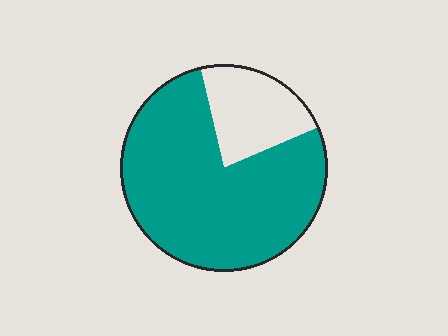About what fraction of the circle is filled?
About four fifths (4/5).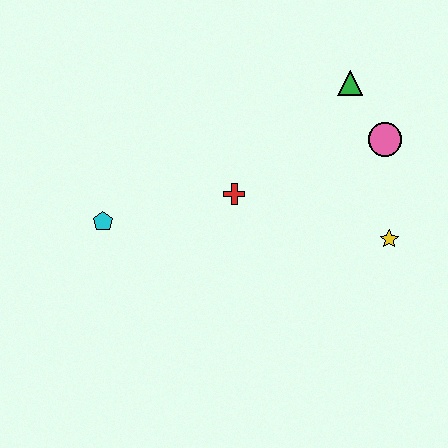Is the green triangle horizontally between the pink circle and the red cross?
Yes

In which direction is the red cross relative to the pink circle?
The red cross is to the left of the pink circle.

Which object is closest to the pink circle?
The green triangle is closest to the pink circle.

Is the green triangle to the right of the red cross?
Yes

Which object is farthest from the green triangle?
The cyan pentagon is farthest from the green triangle.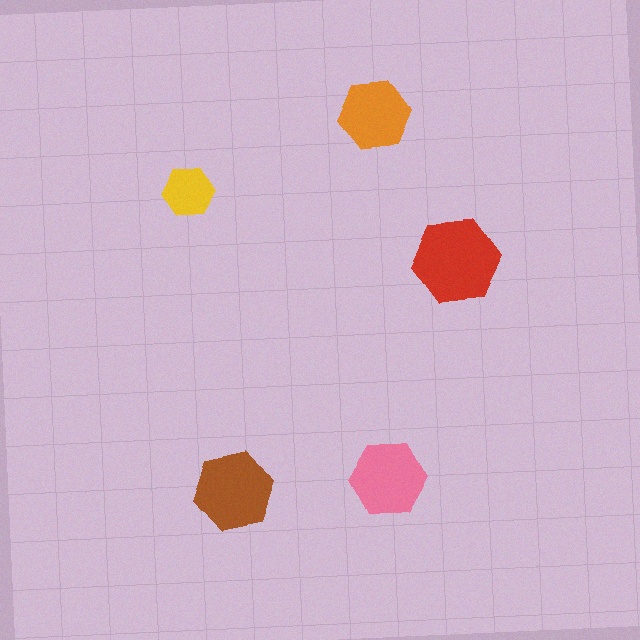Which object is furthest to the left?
The yellow hexagon is leftmost.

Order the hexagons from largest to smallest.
the red one, the brown one, the pink one, the orange one, the yellow one.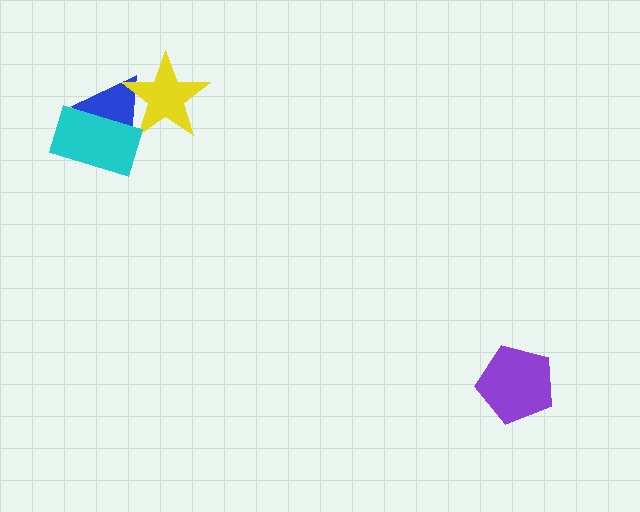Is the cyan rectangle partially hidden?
No, no other shape covers it.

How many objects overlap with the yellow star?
1 object overlaps with the yellow star.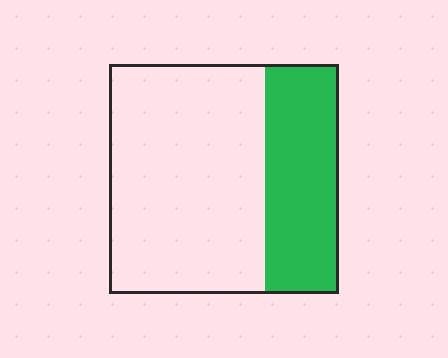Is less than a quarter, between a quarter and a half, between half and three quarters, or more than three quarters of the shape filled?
Between a quarter and a half.